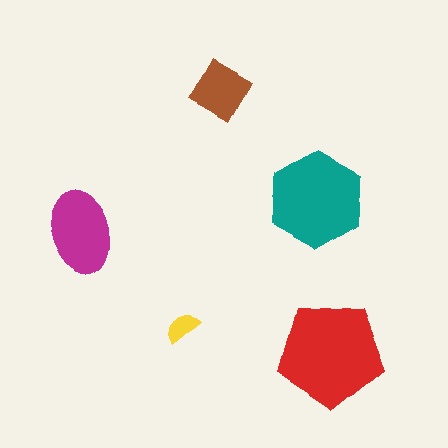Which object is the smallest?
The yellow semicircle.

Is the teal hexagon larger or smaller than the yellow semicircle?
Larger.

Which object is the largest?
The red pentagon.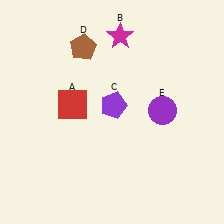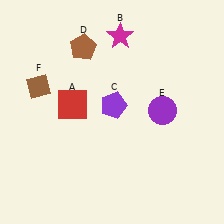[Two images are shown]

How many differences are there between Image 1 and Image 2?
There is 1 difference between the two images.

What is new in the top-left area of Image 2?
A brown diamond (F) was added in the top-left area of Image 2.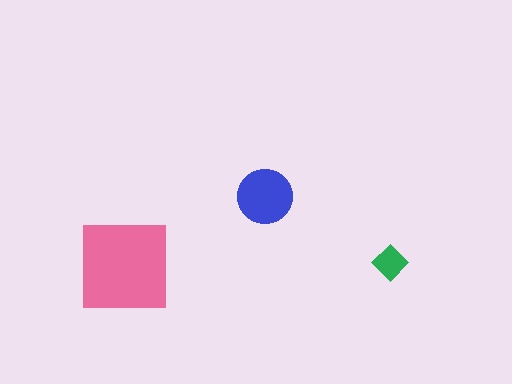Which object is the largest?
The pink square.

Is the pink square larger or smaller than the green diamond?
Larger.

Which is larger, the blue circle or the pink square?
The pink square.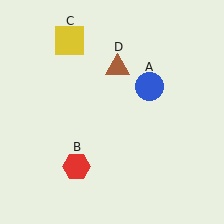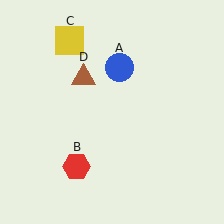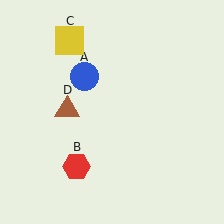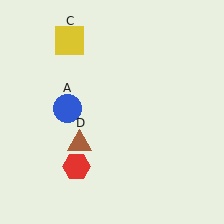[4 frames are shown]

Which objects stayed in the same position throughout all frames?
Red hexagon (object B) and yellow square (object C) remained stationary.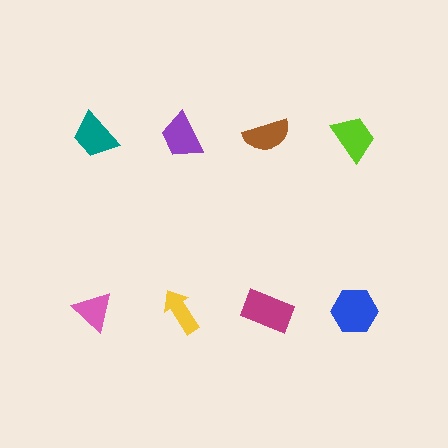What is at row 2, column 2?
A yellow arrow.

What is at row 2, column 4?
A blue hexagon.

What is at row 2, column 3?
A magenta rectangle.